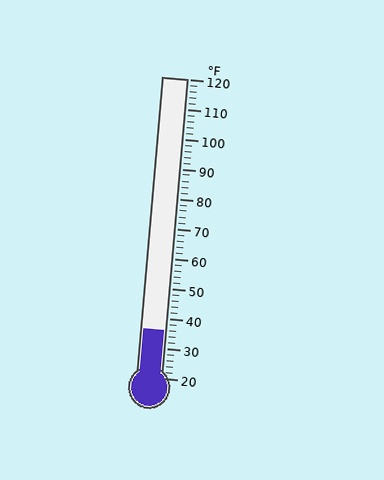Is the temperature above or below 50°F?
The temperature is below 50°F.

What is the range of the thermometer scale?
The thermometer scale ranges from 20°F to 120°F.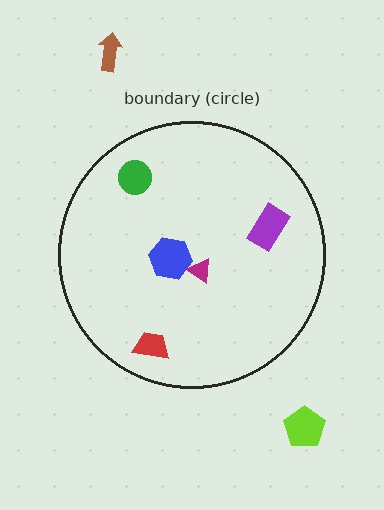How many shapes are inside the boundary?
5 inside, 2 outside.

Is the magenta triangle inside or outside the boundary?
Inside.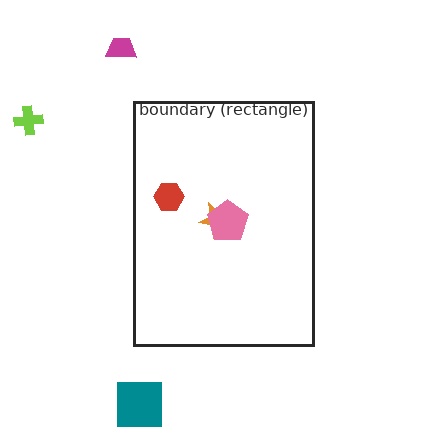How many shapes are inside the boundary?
3 inside, 3 outside.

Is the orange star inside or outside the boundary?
Inside.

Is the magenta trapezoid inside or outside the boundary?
Outside.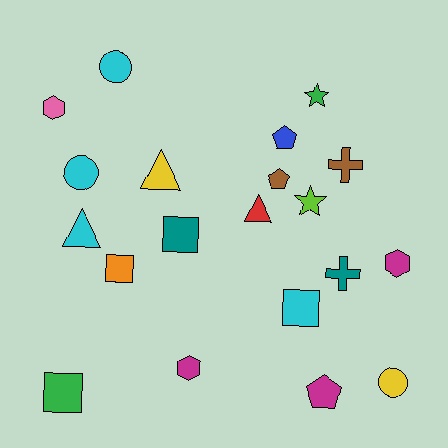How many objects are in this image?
There are 20 objects.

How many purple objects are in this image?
There are no purple objects.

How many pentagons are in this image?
There are 3 pentagons.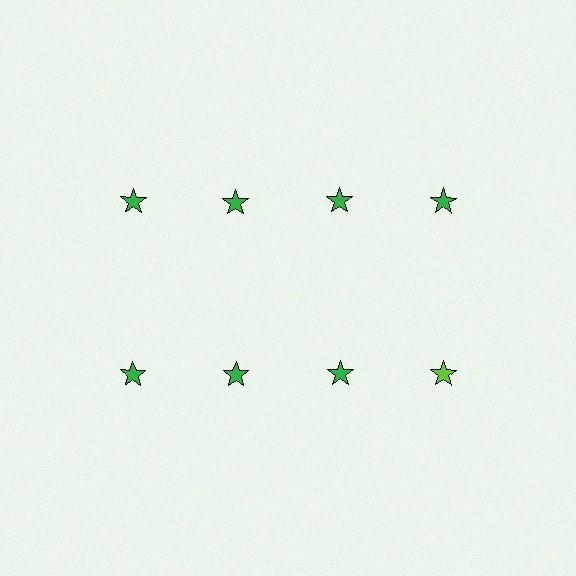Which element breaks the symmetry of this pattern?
The lime star in the second row, second from right column breaks the symmetry. All other shapes are green stars.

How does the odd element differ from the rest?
It has a different color: lime instead of green.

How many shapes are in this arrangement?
There are 8 shapes arranged in a grid pattern.